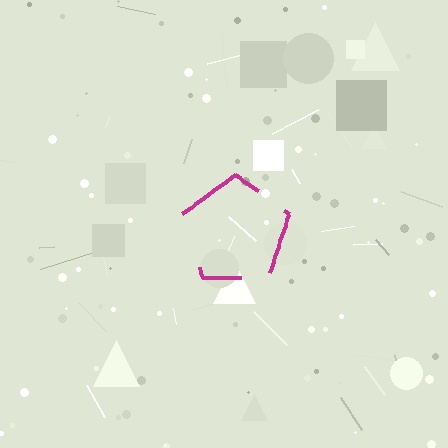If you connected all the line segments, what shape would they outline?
They would outline a pentagon.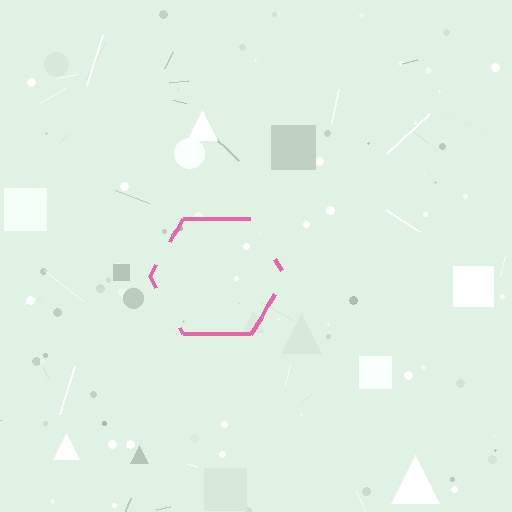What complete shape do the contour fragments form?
The contour fragments form a hexagon.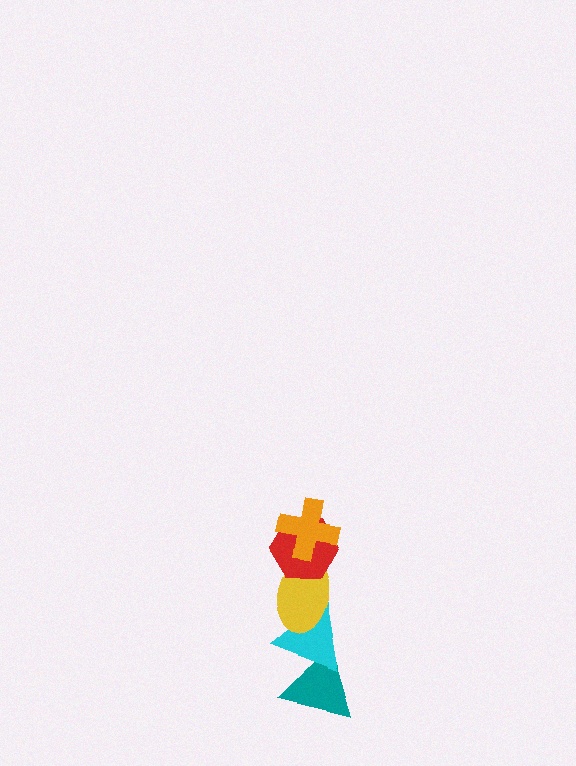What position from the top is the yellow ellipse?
The yellow ellipse is 3rd from the top.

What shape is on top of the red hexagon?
The orange cross is on top of the red hexagon.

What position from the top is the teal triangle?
The teal triangle is 5th from the top.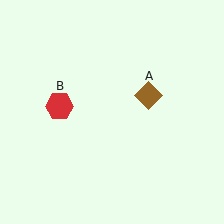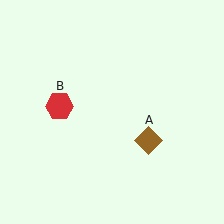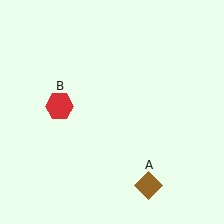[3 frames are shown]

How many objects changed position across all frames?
1 object changed position: brown diamond (object A).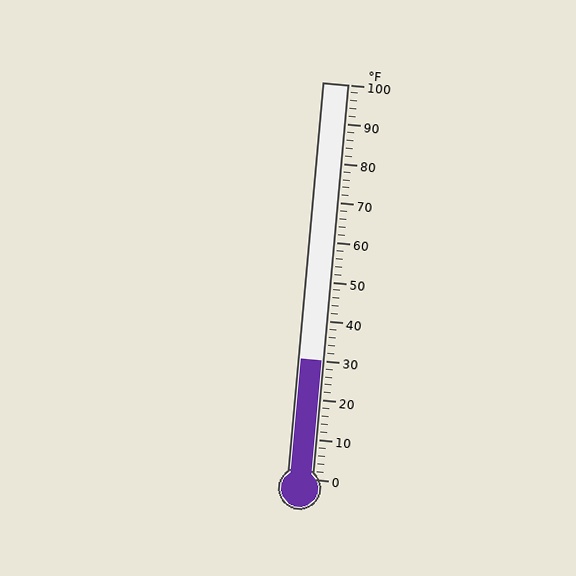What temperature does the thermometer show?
The thermometer shows approximately 30°F.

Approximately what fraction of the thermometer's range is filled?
The thermometer is filled to approximately 30% of its range.